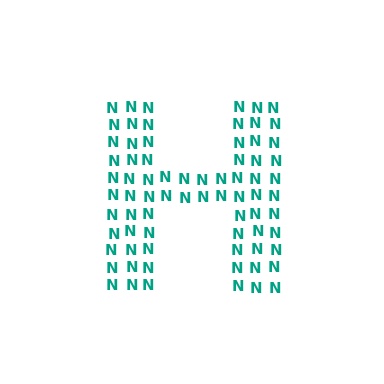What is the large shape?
The large shape is the letter H.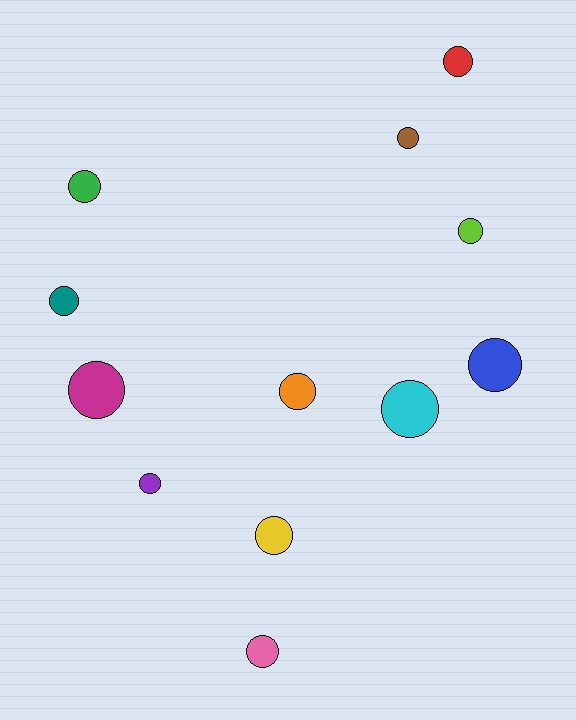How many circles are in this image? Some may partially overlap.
There are 12 circles.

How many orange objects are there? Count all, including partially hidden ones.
There is 1 orange object.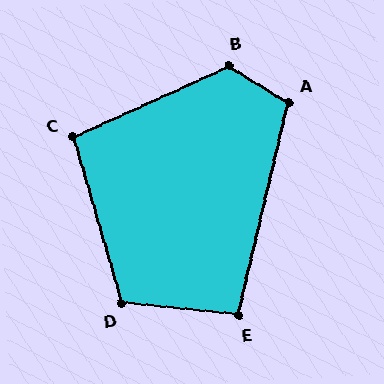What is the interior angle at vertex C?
Approximately 98 degrees (obtuse).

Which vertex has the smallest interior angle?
E, at approximately 97 degrees.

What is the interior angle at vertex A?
Approximately 109 degrees (obtuse).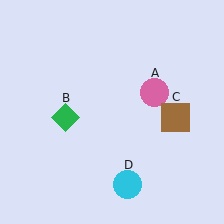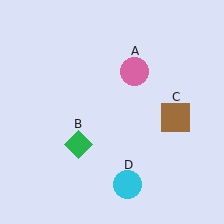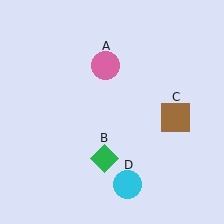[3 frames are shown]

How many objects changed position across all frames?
2 objects changed position: pink circle (object A), green diamond (object B).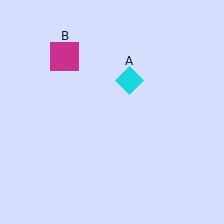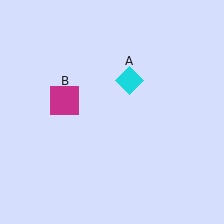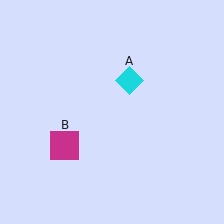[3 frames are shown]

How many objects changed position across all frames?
1 object changed position: magenta square (object B).